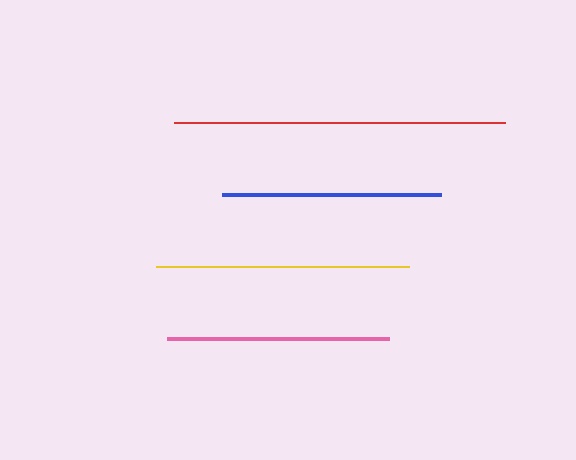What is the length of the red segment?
The red segment is approximately 331 pixels long.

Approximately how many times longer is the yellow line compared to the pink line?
The yellow line is approximately 1.1 times the length of the pink line.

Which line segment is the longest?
The red line is the longest at approximately 331 pixels.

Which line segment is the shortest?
The blue line is the shortest at approximately 219 pixels.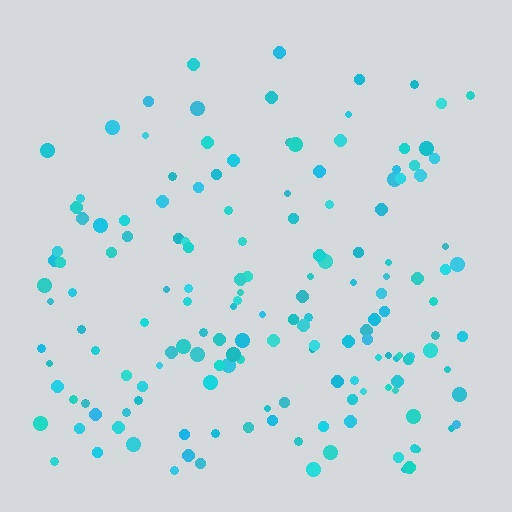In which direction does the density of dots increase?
From top to bottom, with the bottom side densest.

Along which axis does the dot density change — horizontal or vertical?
Vertical.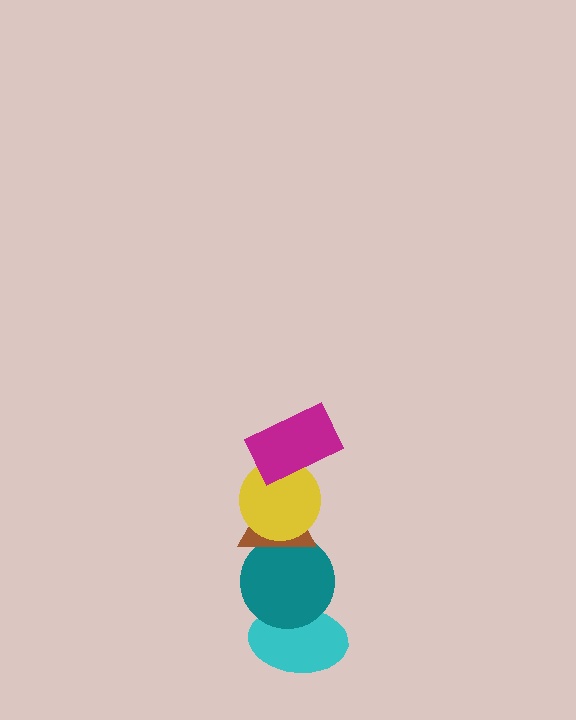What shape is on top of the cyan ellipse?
The teal circle is on top of the cyan ellipse.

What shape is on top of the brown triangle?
The yellow circle is on top of the brown triangle.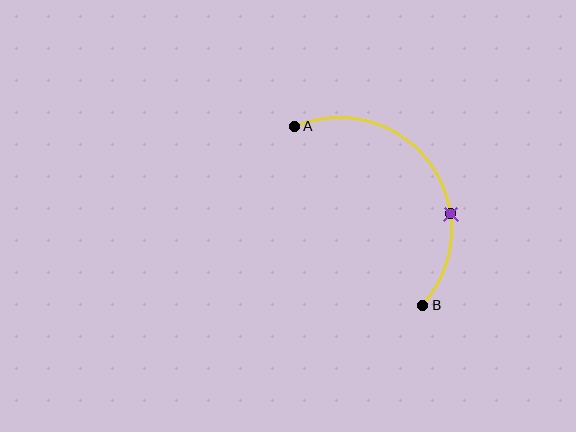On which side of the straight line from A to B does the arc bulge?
The arc bulges above and to the right of the straight line connecting A and B.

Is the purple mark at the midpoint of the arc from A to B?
No. The purple mark lies on the arc but is closer to endpoint B. The arc midpoint would be at the point on the curve equidistant along the arc from both A and B.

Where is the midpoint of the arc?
The arc midpoint is the point on the curve farthest from the straight line joining A and B. It sits above and to the right of that line.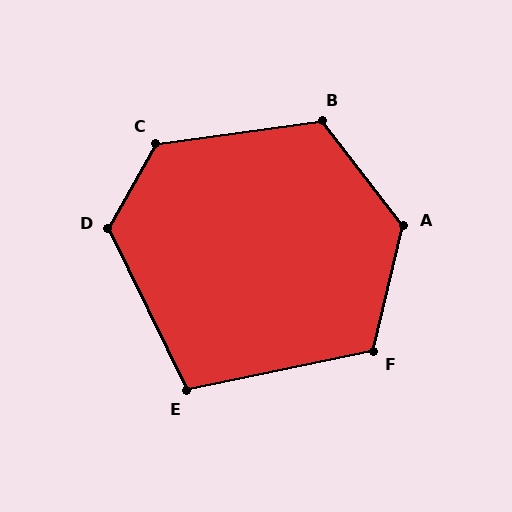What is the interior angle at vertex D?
Approximately 125 degrees (obtuse).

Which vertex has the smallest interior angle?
E, at approximately 104 degrees.